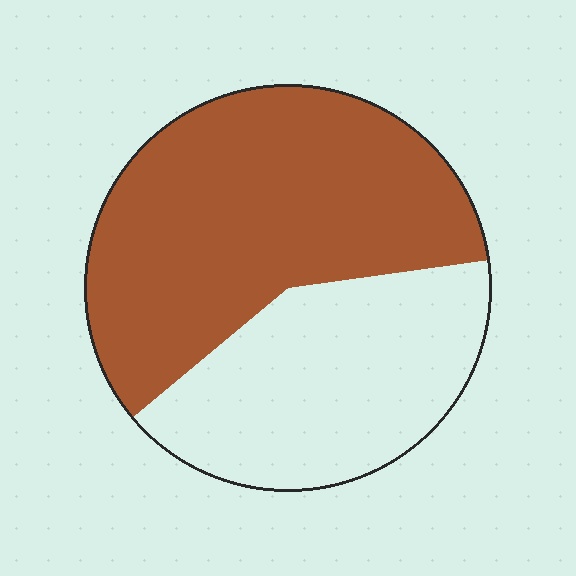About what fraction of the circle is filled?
About three fifths (3/5).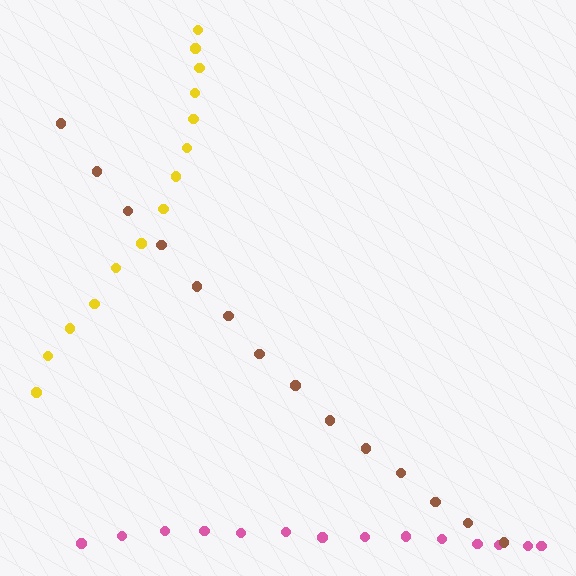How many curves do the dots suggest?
There are 3 distinct paths.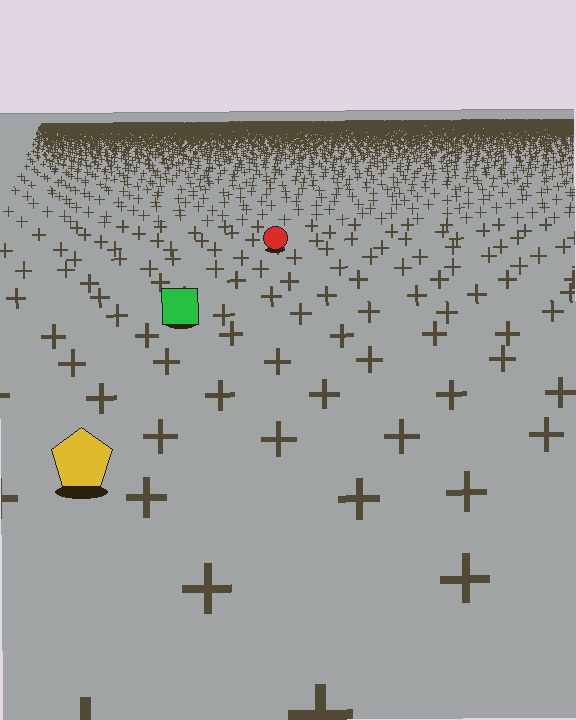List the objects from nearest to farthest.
From nearest to farthest: the yellow pentagon, the green square, the red circle.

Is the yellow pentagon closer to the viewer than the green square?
Yes. The yellow pentagon is closer — you can tell from the texture gradient: the ground texture is coarser near it.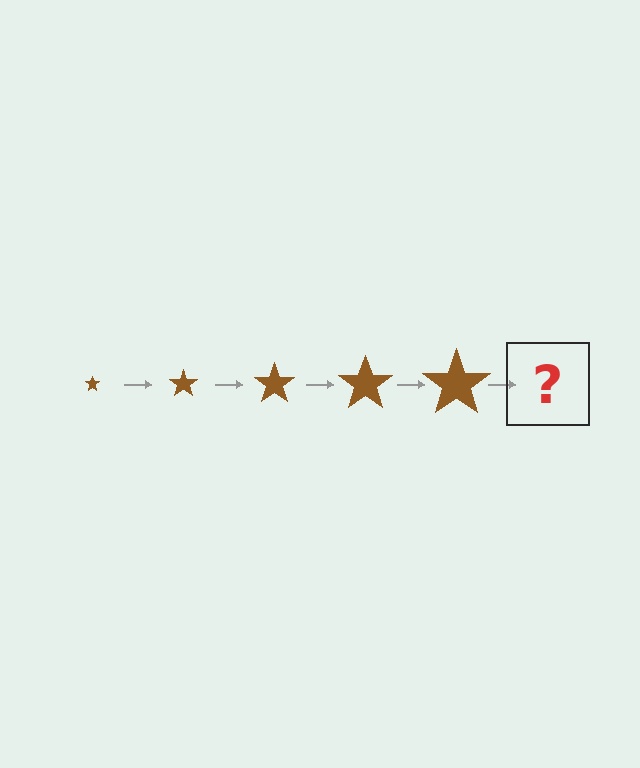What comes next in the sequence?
The next element should be a brown star, larger than the previous one.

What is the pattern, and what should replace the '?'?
The pattern is that the star gets progressively larger each step. The '?' should be a brown star, larger than the previous one.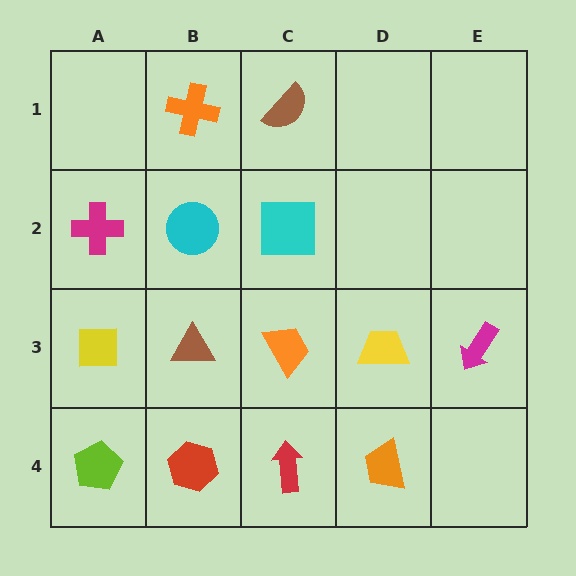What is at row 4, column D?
An orange trapezoid.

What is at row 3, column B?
A brown triangle.